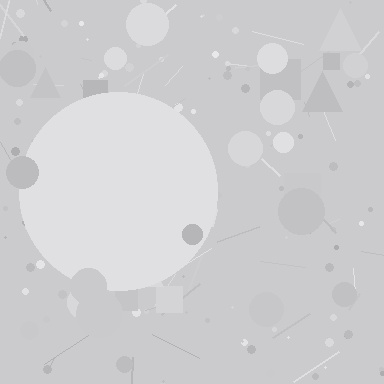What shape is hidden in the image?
A circle is hidden in the image.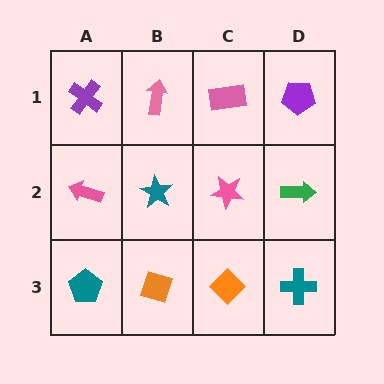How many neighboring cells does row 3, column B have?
3.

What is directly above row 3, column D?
A green arrow.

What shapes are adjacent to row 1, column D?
A green arrow (row 2, column D), a pink rectangle (row 1, column C).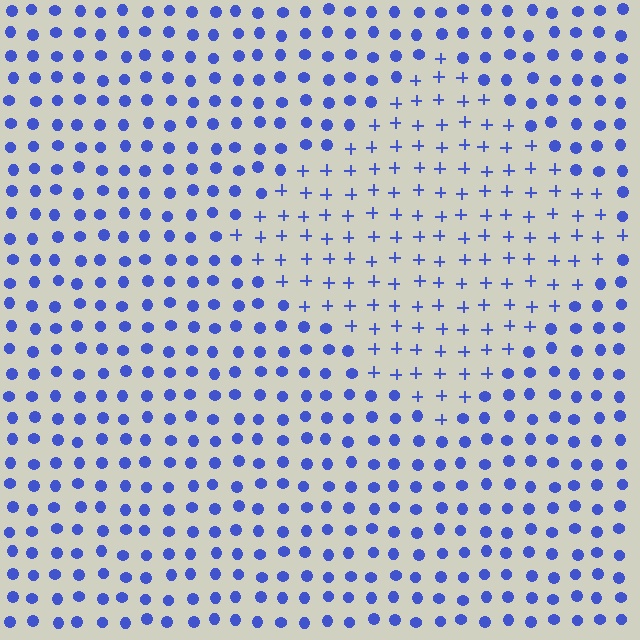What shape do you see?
I see a diamond.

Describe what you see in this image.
The image is filled with small blue elements arranged in a uniform grid. A diamond-shaped region contains plus signs, while the surrounding area contains circles. The boundary is defined purely by the change in element shape.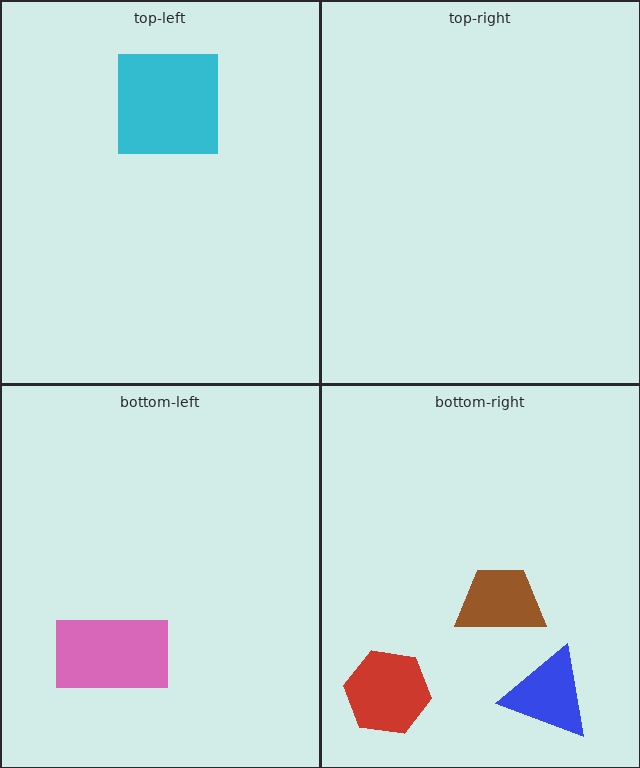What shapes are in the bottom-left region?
The pink rectangle.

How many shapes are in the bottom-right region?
3.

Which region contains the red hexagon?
The bottom-right region.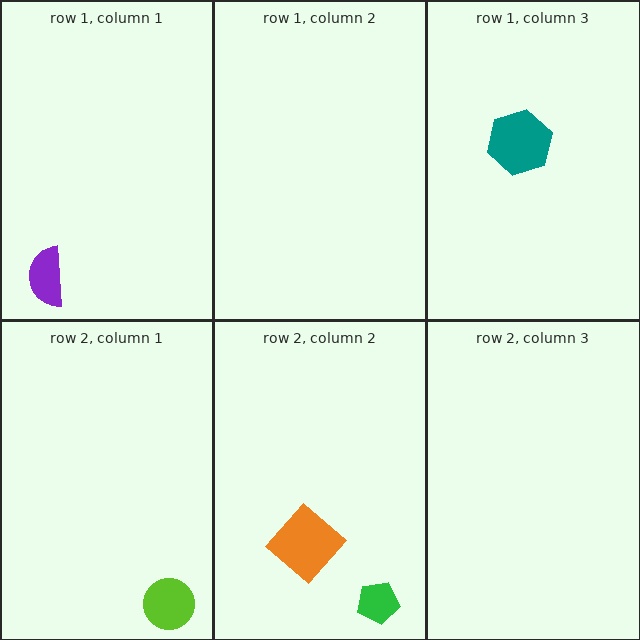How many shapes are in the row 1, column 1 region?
1.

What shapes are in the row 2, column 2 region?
The green pentagon, the orange diamond.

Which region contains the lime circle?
The row 2, column 1 region.